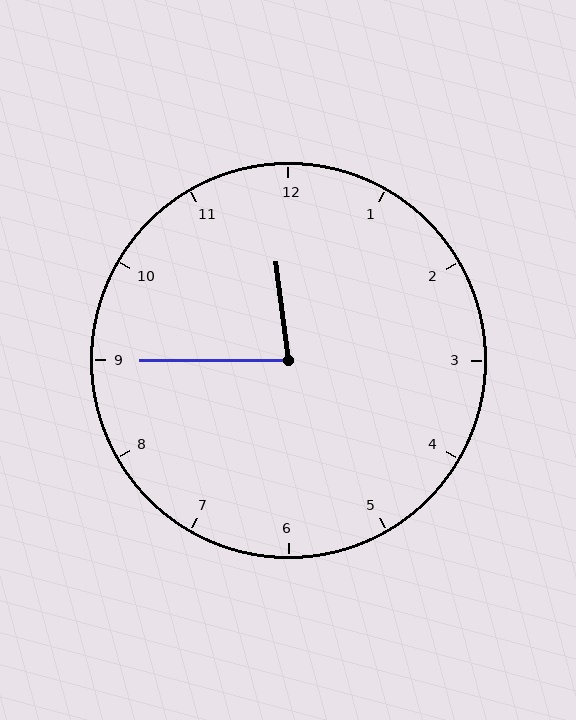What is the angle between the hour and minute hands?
Approximately 82 degrees.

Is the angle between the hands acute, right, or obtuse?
It is acute.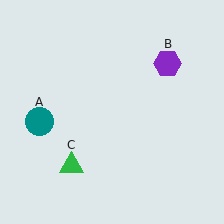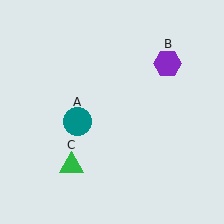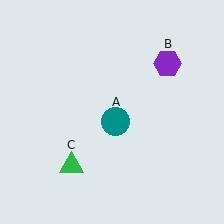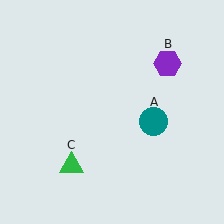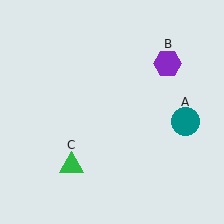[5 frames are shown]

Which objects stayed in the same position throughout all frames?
Purple hexagon (object B) and green triangle (object C) remained stationary.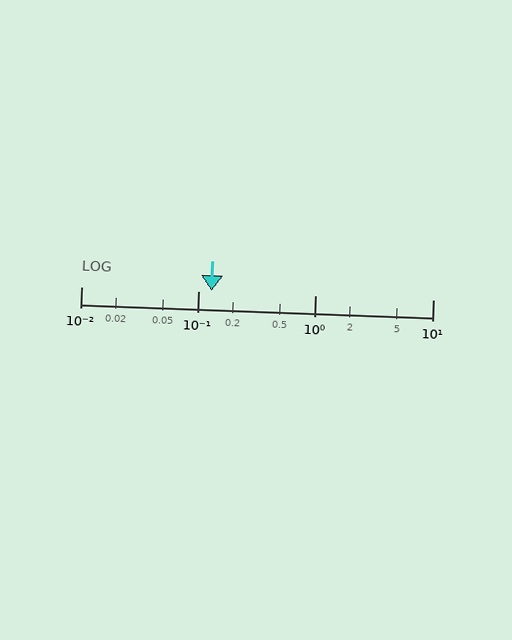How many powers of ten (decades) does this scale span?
The scale spans 3 decades, from 0.01 to 10.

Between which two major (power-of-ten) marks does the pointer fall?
The pointer is between 0.1 and 1.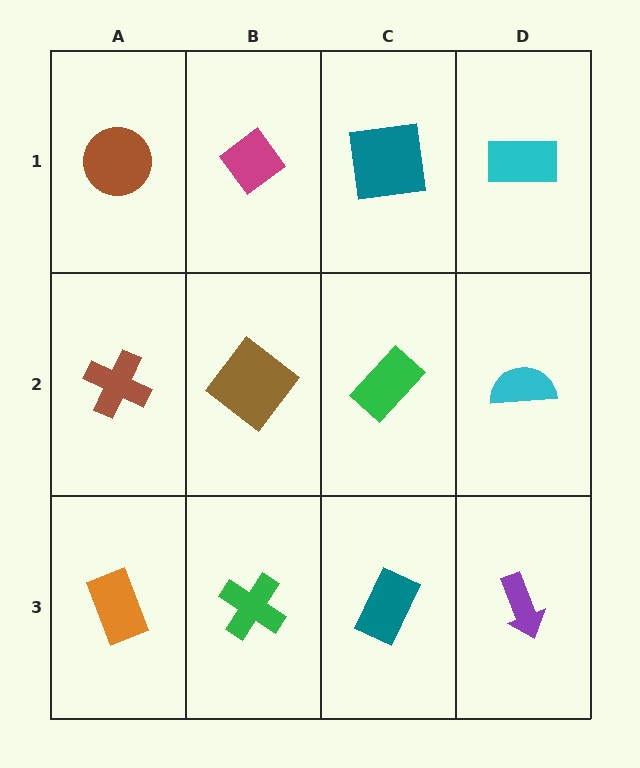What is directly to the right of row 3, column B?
A teal rectangle.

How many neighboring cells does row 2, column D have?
3.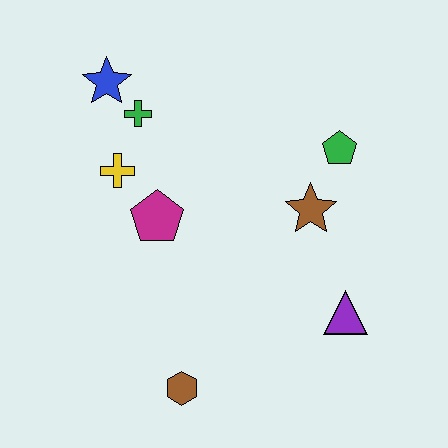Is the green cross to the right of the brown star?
No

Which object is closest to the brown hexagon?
The magenta pentagon is closest to the brown hexagon.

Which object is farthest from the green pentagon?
The brown hexagon is farthest from the green pentagon.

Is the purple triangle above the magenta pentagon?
No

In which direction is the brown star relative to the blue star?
The brown star is to the right of the blue star.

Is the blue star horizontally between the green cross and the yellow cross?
No